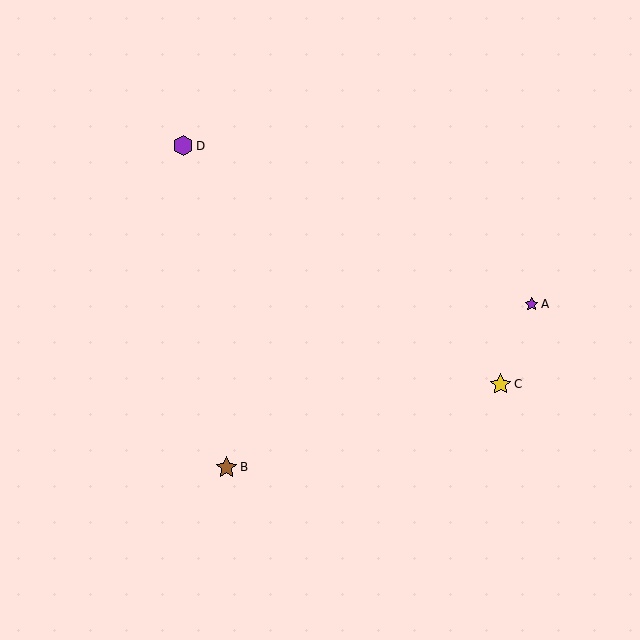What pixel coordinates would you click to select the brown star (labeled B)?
Click at (226, 467) to select the brown star B.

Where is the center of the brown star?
The center of the brown star is at (226, 467).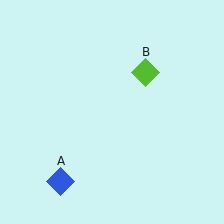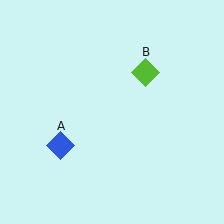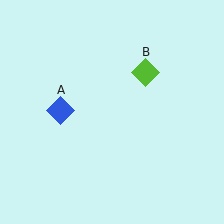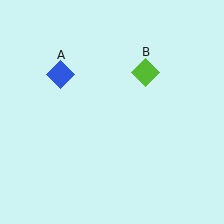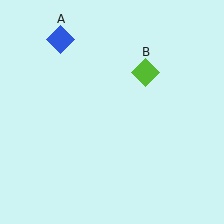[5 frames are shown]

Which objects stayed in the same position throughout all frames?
Lime diamond (object B) remained stationary.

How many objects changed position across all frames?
1 object changed position: blue diamond (object A).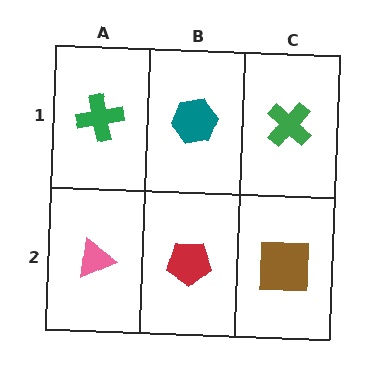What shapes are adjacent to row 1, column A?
A pink triangle (row 2, column A), a teal hexagon (row 1, column B).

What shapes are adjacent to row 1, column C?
A brown square (row 2, column C), a teal hexagon (row 1, column B).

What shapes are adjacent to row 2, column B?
A teal hexagon (row 1, column B), a pink triangle (row 2, column A), a brown square (row 2, column C).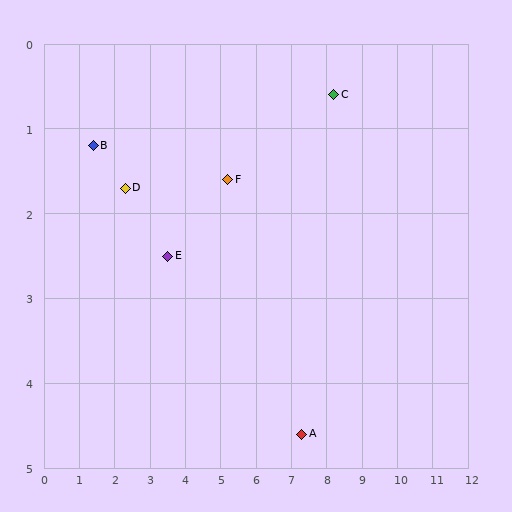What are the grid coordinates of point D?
Point D is at approximately (2.3, 1.7).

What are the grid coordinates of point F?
Point F is at approximately (5.2, 1.6).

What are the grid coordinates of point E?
Point E is at approximately (3.5, 2.5).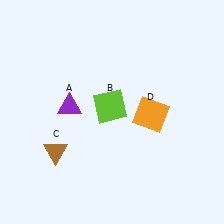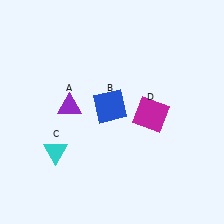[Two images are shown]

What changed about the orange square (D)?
In Image 1, D is orange. In Image 2, it changed to magenta.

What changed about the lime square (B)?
In Image 1, B is lime. In Image 2, it changed to blue.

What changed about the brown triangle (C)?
In Image 1, C is brown. In Image 2, it changed to cyan.